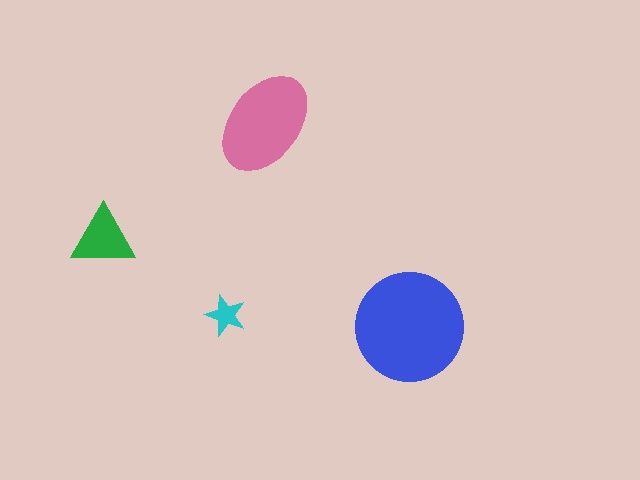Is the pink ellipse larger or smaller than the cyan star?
Larger.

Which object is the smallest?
The cyan star.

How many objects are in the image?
There are 4 objects in the image.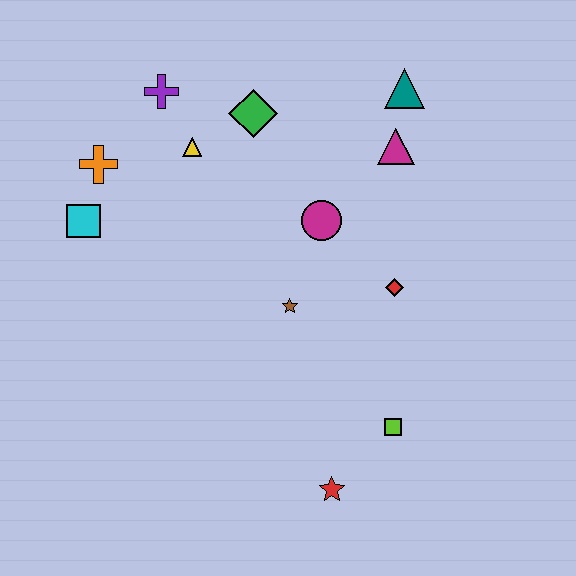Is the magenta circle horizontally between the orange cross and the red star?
Yes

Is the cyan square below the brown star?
No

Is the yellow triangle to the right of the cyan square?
Yes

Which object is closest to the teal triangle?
The magenta triangle is closest to the teal triangle.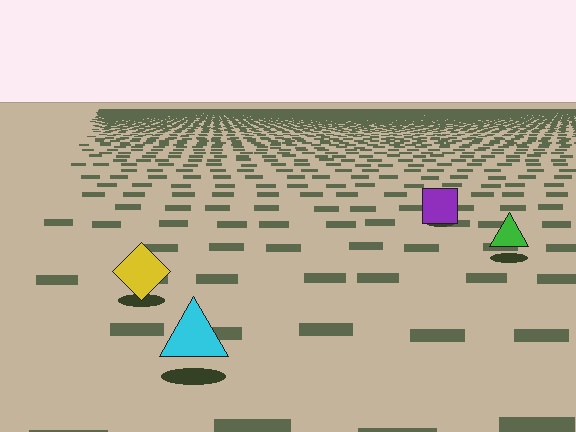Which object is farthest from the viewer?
The purple square is farthest from the viewer. It appears smaller and the ground texture around it is denser.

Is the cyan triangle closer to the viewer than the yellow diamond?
Yes. The cyan triangle is closer — you can tell from the texture gradient: the ground texture is coarser near it.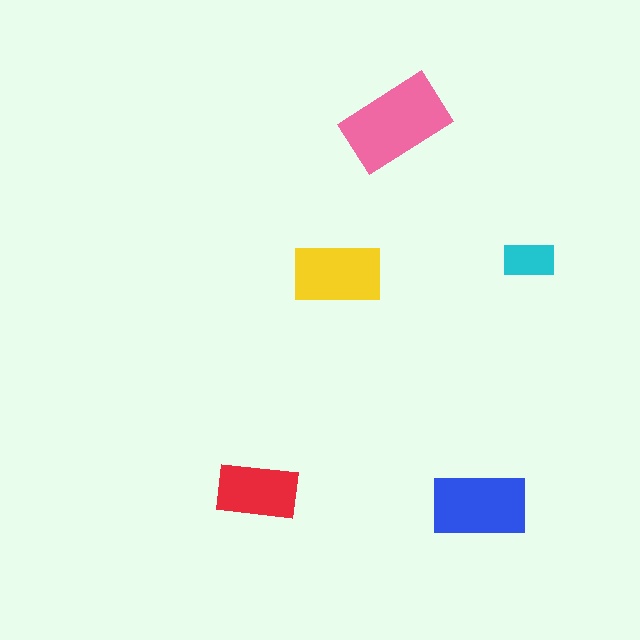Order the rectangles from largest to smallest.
the pink one, the blue one, the yellow one, the red one, the cyan one.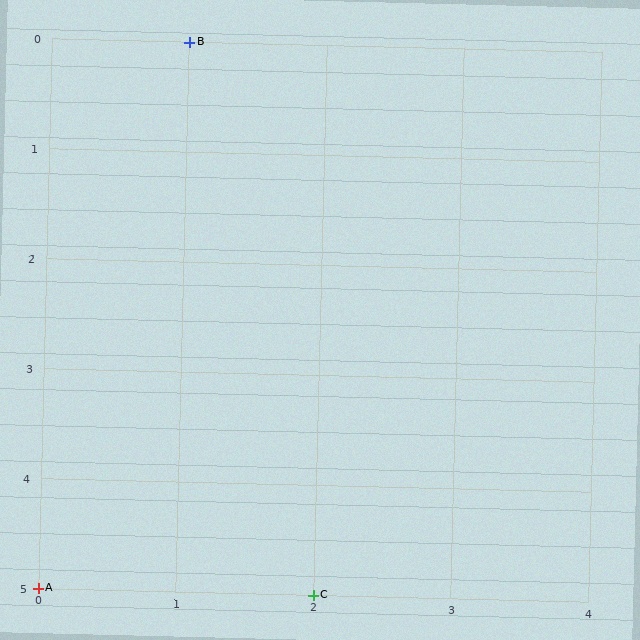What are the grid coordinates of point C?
Point C is at grid coordinates (2, 5).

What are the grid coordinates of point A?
Point A is at grid coordinates (0, 5).